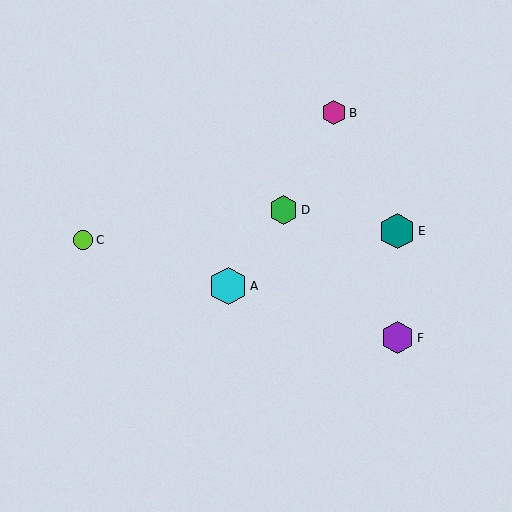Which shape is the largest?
The cyan hexagon (labeled A) is the largest.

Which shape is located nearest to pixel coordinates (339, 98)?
The magenta hexagon (labeled B) at (334, 113) is nearest to that location.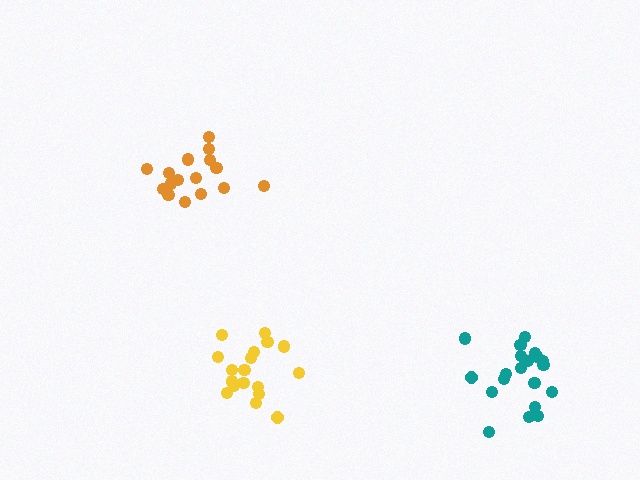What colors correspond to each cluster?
The clusters are colored: orange, yellow, teal.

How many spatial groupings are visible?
There are 3 spatial groupings.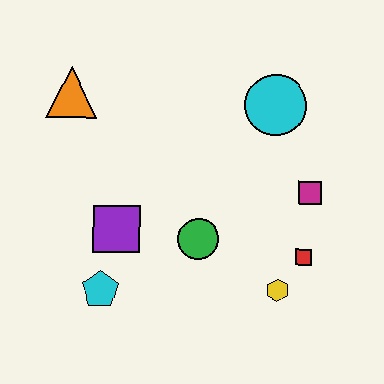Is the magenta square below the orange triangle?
Yes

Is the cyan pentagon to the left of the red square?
Yes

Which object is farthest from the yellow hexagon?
The orange triangle is farthest from the yellow hexagon.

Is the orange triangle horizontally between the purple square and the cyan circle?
No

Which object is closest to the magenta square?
The red square is closest to the magenta square.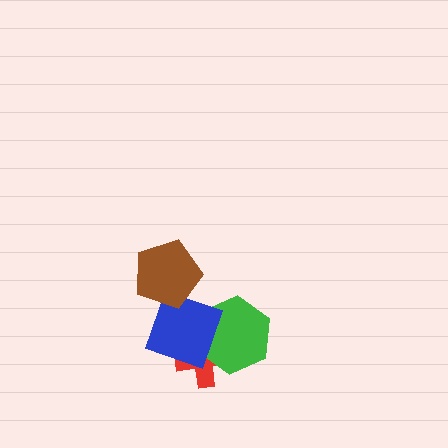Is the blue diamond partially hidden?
Yes, it is partially covered by another shape.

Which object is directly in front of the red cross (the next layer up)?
The green hexagon is directly in front of the red cross.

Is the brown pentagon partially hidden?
No, no other shape covers it.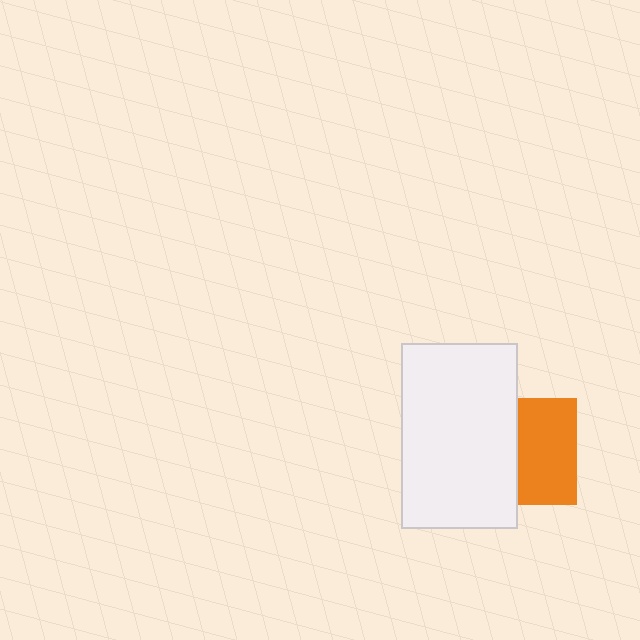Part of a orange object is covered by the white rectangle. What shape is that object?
It is a square.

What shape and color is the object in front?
The object in front is a white rectangle.